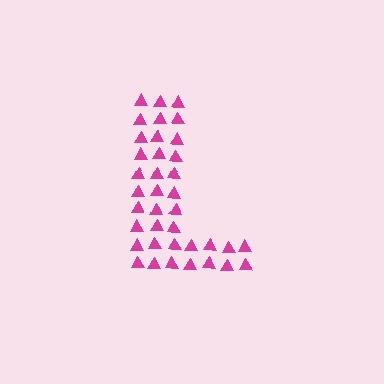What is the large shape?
The large shape is the letter L.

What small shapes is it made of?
It is made of small triangles.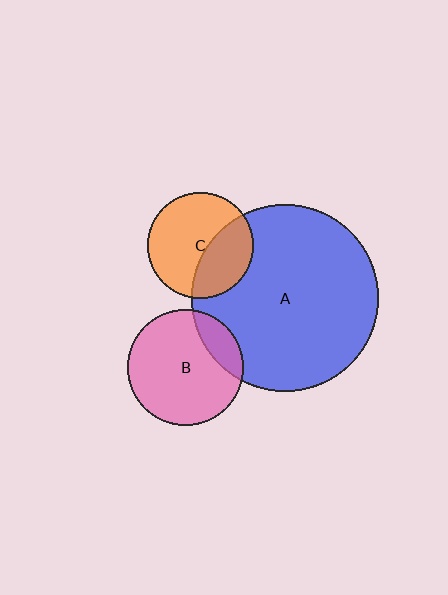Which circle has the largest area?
Circle A (blue).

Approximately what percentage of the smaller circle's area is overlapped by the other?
Approximately 35%.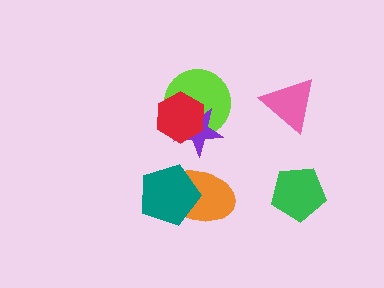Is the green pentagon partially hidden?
No, no other shape covers it.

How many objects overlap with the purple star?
2 objects overlap with the purple star.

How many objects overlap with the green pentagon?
0 objects overlap with the green pentagon.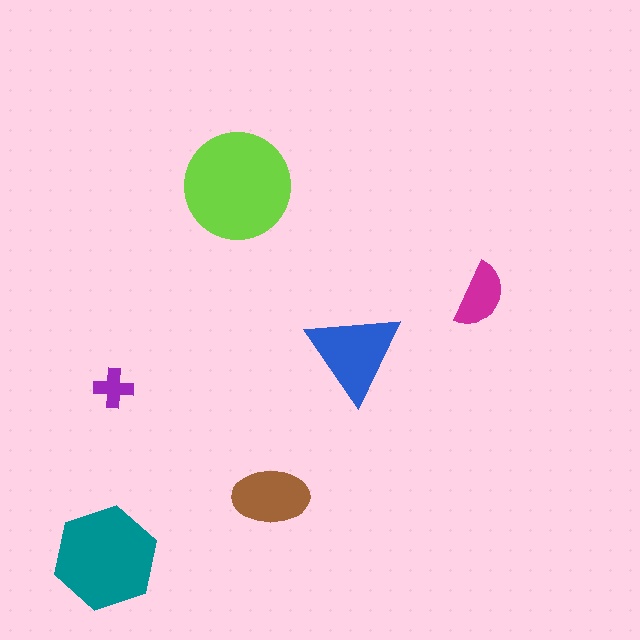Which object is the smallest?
The purple cross.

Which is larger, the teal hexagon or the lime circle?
The lime circle.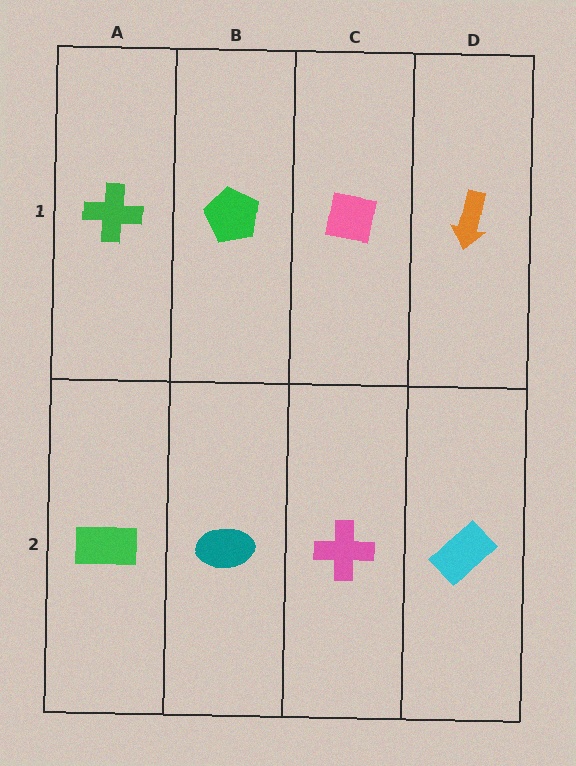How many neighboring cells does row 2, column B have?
3.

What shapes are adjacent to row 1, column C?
A pink cross (row 2, column C), a green pentagon (row 1, column B), an orange arrow (row 1, column D).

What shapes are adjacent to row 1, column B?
A teal ellipse (row 2, column B), a green cross (row 1, column A), a pink square (row 1, column C).